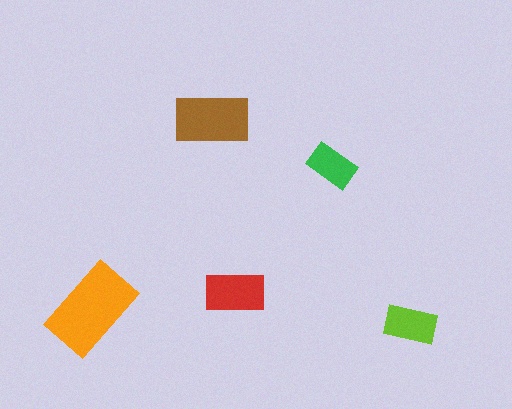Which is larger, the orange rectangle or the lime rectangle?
The orange one.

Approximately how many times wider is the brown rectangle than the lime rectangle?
About 1.5 times wider.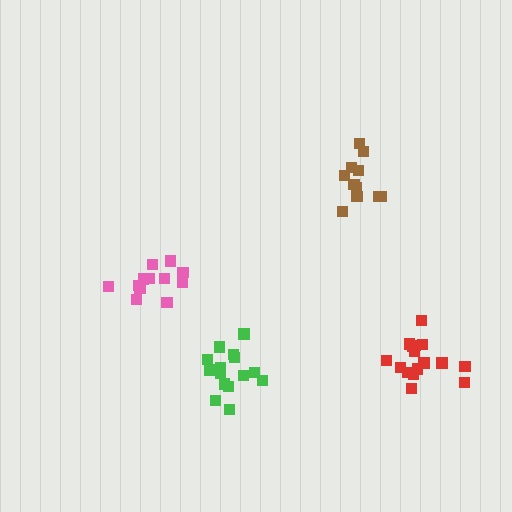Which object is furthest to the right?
The red cluster is rightmost.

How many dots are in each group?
Group 1: 11 dots, Group 2: 16 dots, Group 3: 16 dots, Group 4: 12 dots (55 total).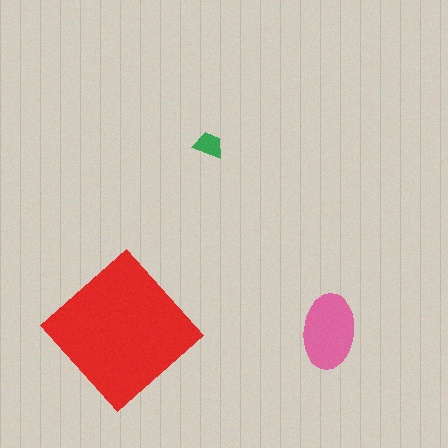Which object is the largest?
The red diamond.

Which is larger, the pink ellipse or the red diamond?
The red diamond.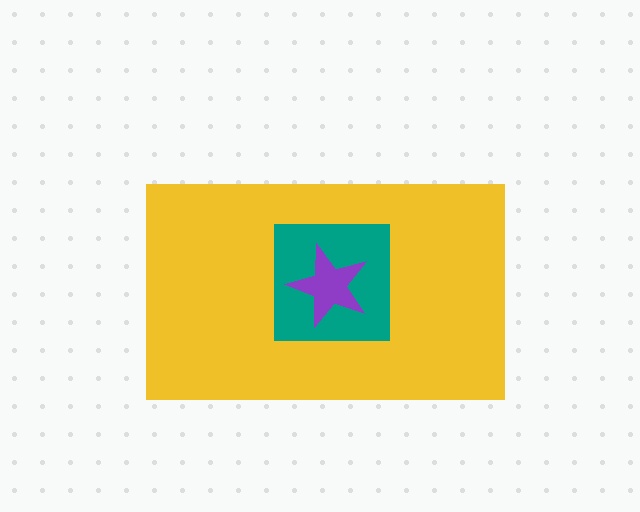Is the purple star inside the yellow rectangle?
Yes.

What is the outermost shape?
The yellow rectangle.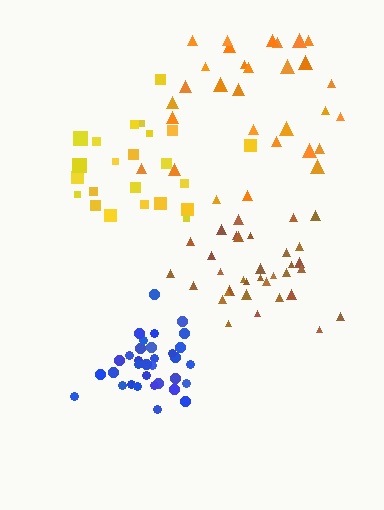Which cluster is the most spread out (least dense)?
Orange.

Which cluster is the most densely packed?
Blue.